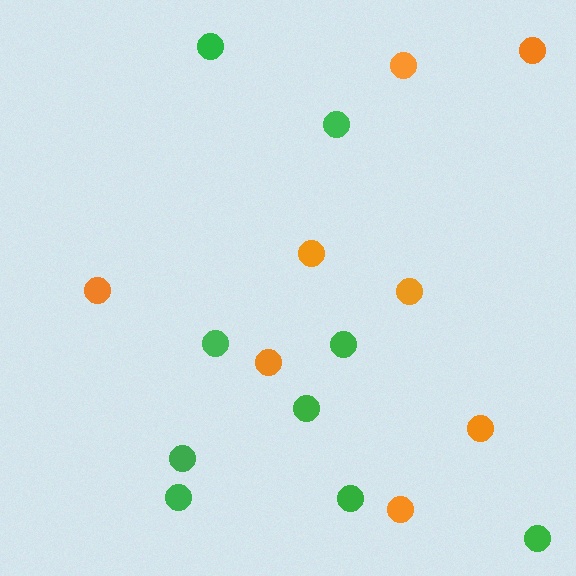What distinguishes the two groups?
There are 2 groups: one group of green circles (9) and one group of orange circles (8).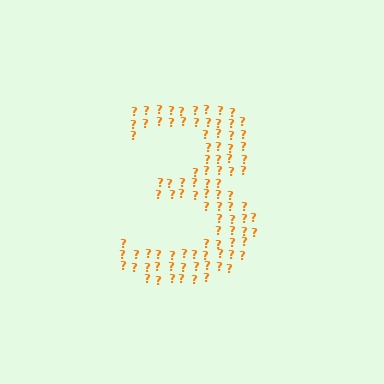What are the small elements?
The small elements are question marks.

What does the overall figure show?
The overall figure shows the digit 3.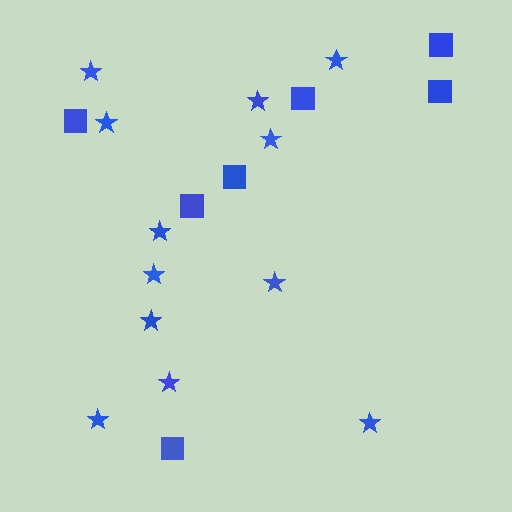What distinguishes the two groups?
There are 2 groups: one group of squares (7) and one group of stars (12).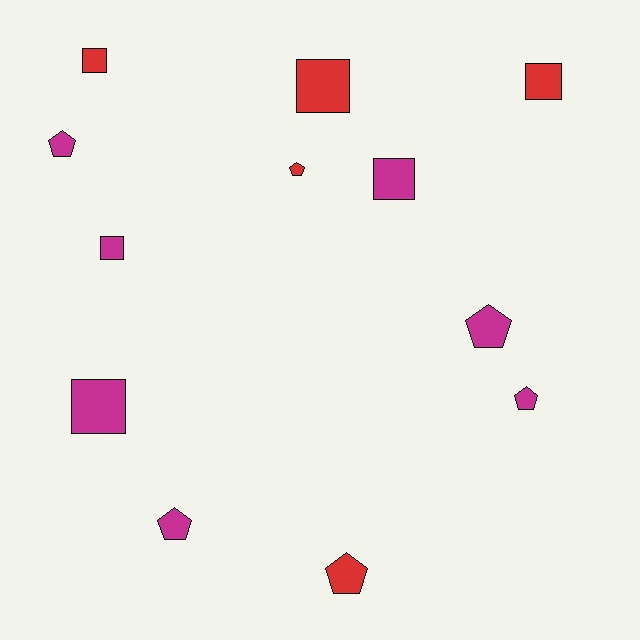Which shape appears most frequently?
Pentagon, with 6 objects.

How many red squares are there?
There are 3 red squares.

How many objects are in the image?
There are 12 objects.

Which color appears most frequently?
Magenta, with 7 objects.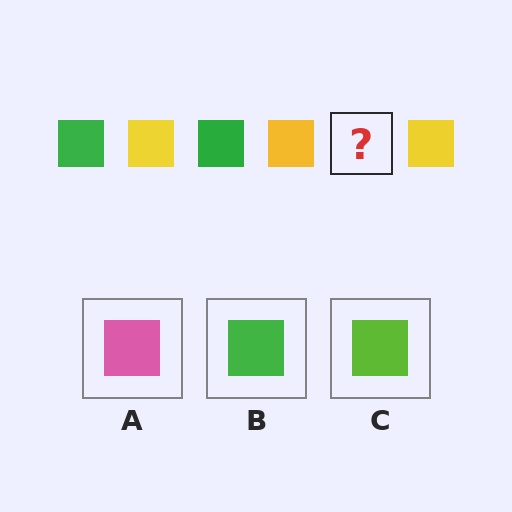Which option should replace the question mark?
Option B.